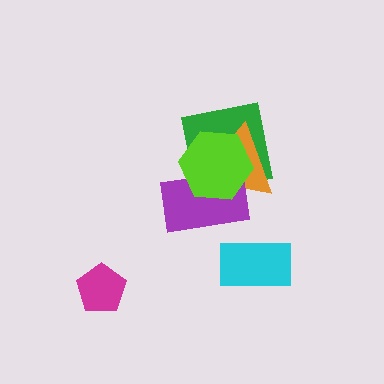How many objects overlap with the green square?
3 objects overlap with the green square.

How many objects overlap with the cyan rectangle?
0 objects overlap with the cyan rectangle.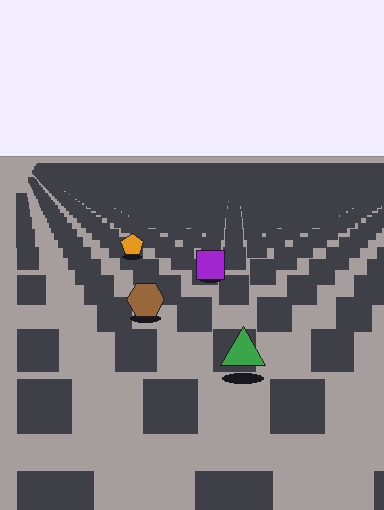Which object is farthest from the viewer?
The orange pentagon is farthest from the viewer. It appears smaller and the ground texture around it is denser.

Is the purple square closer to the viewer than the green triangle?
No. The green triangle is closer — you can tell from the texture gradient: the ground texture is coarser near it.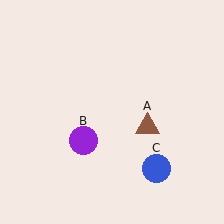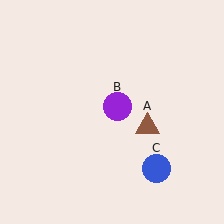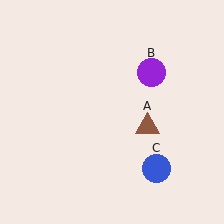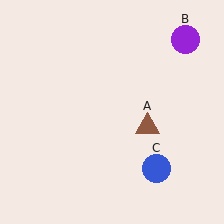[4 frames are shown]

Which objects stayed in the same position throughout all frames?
Brown triangle (object A) and blue circle (object C) remained stationary.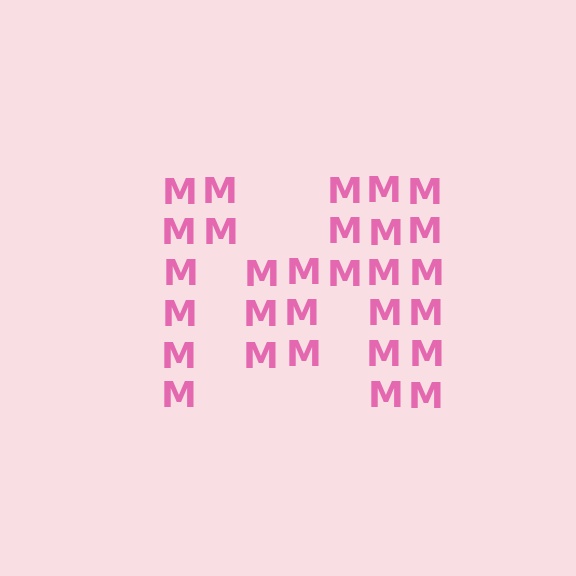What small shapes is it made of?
It is made of small letter M's.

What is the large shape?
The large shape is the letter M.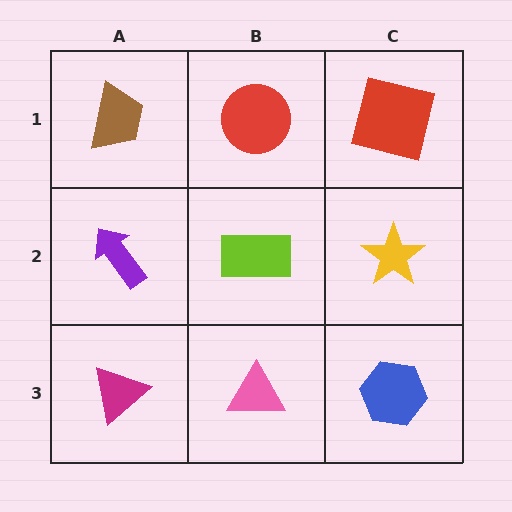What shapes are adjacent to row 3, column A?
A purple arrow (row 2, column A), a pink triangle (row 3, column B).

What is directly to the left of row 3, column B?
A magenta triangle.